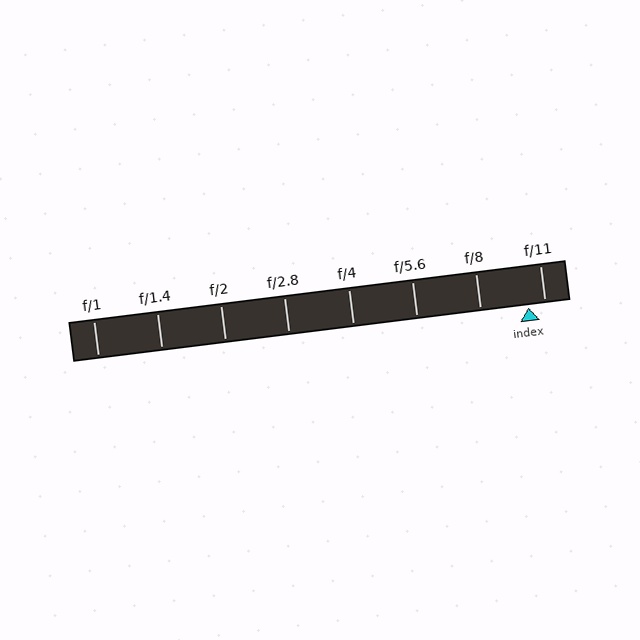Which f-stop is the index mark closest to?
The index mark is closest to f/11.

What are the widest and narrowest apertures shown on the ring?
The widest aperture shown is f/1 and the narrowest is f/11.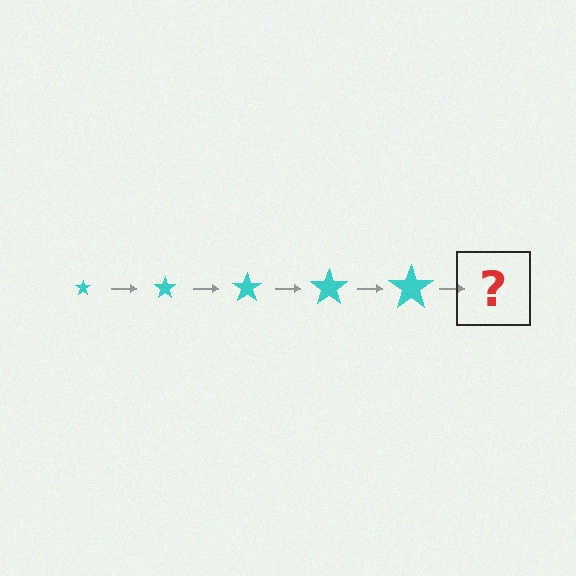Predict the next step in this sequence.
The next step is a cyan star, larger than the previous one.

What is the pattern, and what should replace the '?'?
The pattern is that the star gets progressively larger each step. The '?' should be a cyan star, larger than the previous one.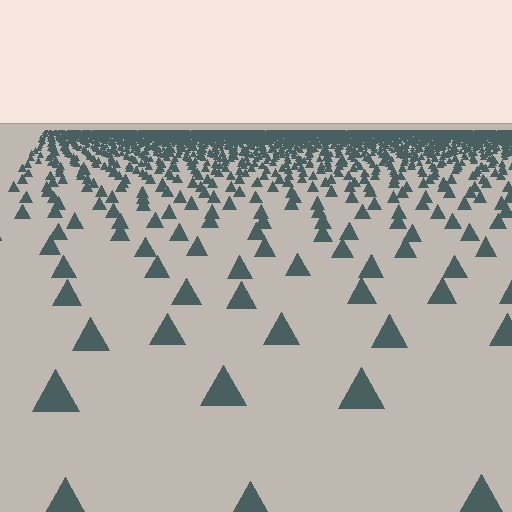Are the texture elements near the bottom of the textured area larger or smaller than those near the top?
Larger. Near the bottom, elements are closer to the viewer and appear at a bigger on-screen size.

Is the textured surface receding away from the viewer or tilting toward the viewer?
The surface is receding away from the viewer. Texture elements get smaller and denser toward the top.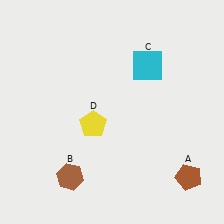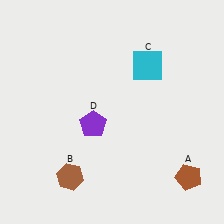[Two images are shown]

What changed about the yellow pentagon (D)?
In Image 1, D is yellow. In Image 2, it changed to purple.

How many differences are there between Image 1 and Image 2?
There is 1 difference between the two images.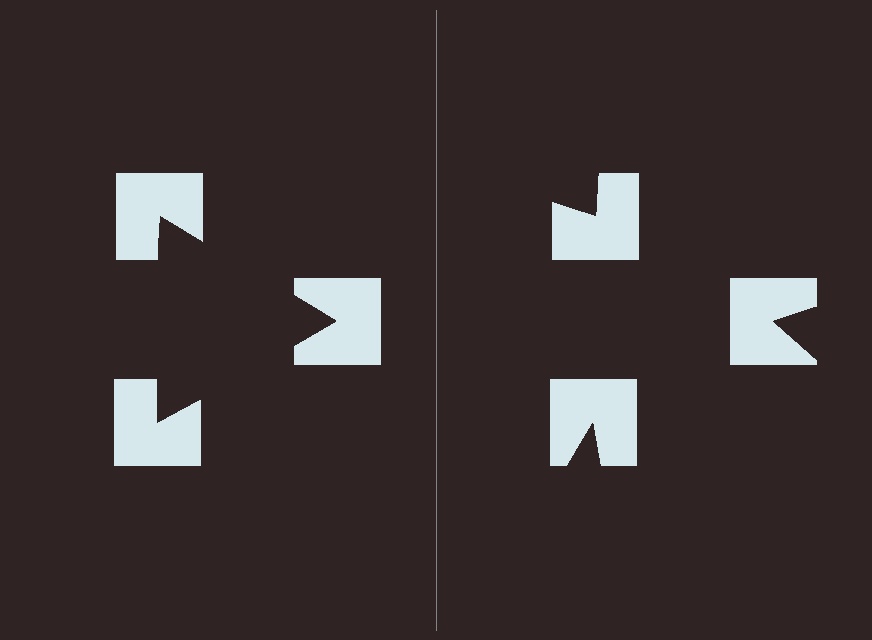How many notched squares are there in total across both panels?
6 — 3 on each side.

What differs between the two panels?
The notched squares are positioned identically on both sides; only the wedge orientations differ. On the left they align to a triangle; on the right they are misaligned.